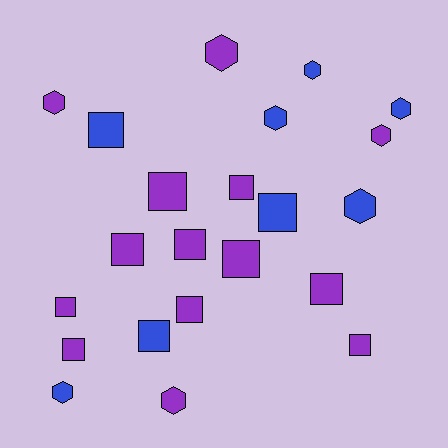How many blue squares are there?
There are 3 blue squares.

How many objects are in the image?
There are 22 objects.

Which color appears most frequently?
Purple, with 14 objects.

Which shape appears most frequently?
Square, with 13 objects.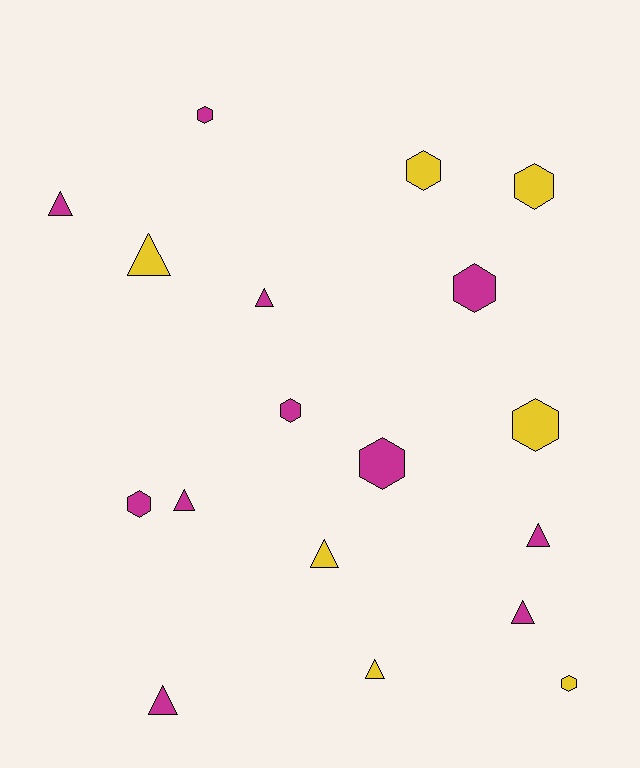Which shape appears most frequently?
Hexagon, with 9 objects.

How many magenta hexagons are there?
There are 5 magenta hexagons.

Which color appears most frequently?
Magenta, with 11 objects.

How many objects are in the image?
There are 18 objects.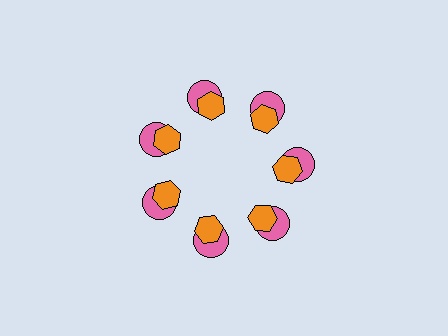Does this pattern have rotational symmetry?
Yes, this pattern has 7-fold rotational symmetry. It looks the same after rotating 51 degrees around the center.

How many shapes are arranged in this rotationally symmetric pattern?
There are 14 shapes, arranged in 7 groups of 2.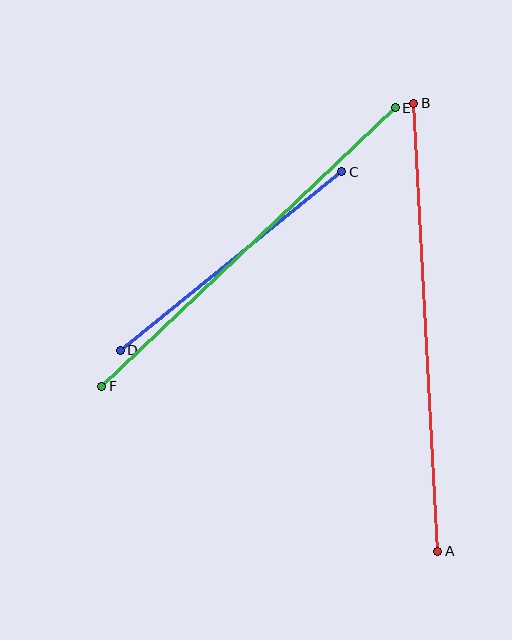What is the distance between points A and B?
The distance is approximately 449 pixels.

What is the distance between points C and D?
The distance is approximately 284 pixels.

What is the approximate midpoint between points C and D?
The midpoint is at approximately (231, 261) pixels.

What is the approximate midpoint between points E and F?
The midpoint is at approximately (249, 247) pixels.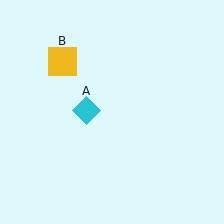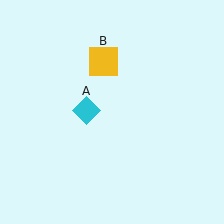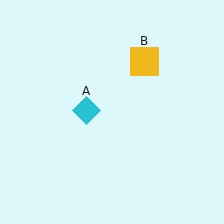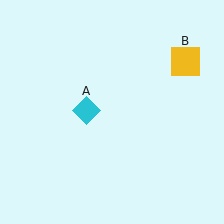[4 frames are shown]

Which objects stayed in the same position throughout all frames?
Cyan diamond (object A) remained stationary.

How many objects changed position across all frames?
1 object changed position: yellow square (object B).